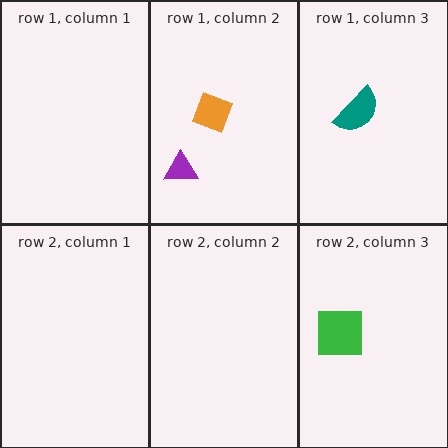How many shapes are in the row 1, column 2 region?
2.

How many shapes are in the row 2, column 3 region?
1.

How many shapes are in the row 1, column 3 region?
1.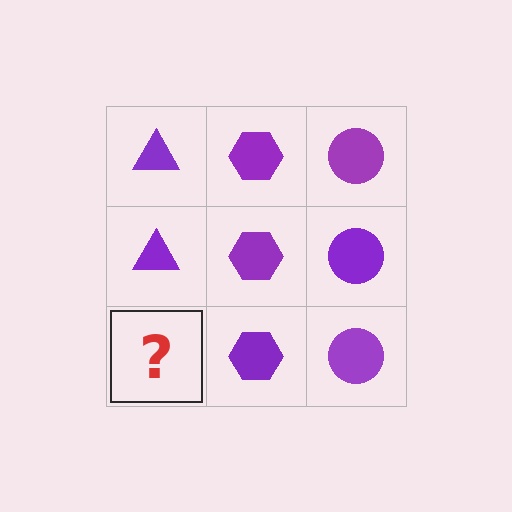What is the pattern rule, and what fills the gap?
The rule is that each column has a consistent shape. The gap should be filled with a purple triangle.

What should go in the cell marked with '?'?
The missing cell should contain a purple triangle.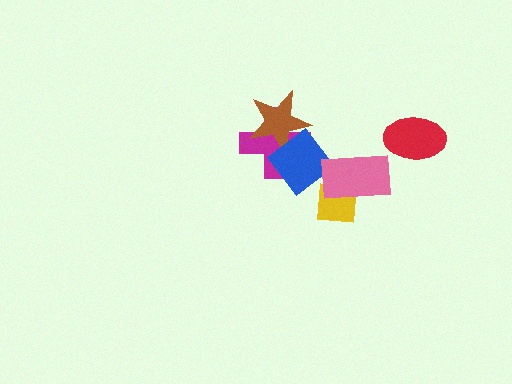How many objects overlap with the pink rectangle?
2 objects overlap with the pink rectangle.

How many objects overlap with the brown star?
2 objects overlap with the brown star.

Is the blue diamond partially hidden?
Yes, it is partially covered by another shape.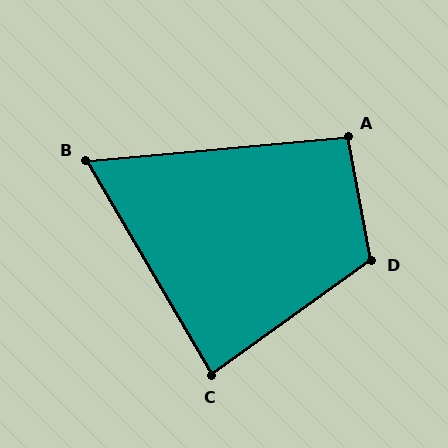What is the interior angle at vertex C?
Approximately 84 degrees (acute).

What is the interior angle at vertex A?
Approximately 96 degrees (obtuse).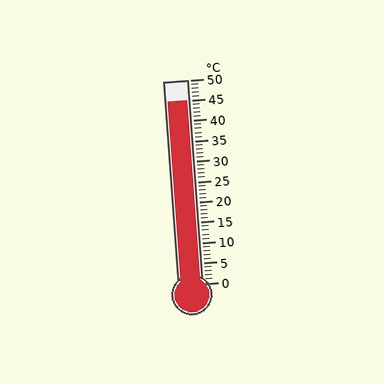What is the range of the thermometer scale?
The thermometer scale ranges from 0°C to 50°C.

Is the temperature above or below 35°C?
The temperature is above 35°C.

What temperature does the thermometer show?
The thermometer shows approximately 45°C.